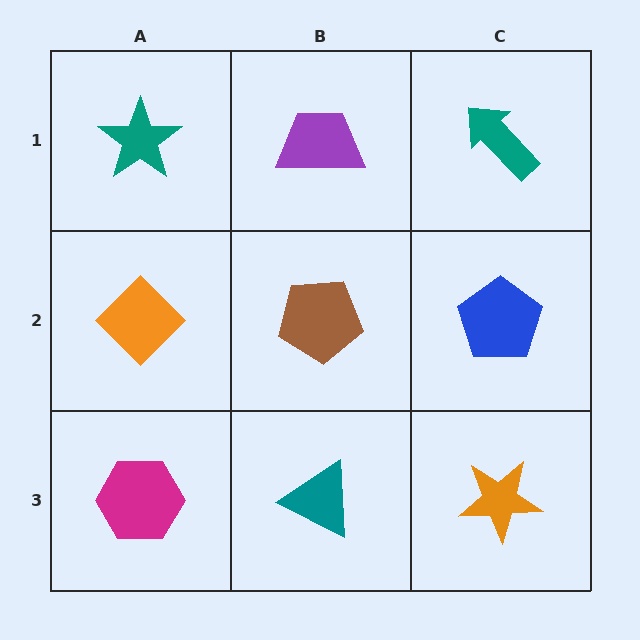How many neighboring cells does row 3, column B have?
3.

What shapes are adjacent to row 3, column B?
A brown pentagon (row 2, column B), a magenta hexagon (row 3, column A), an orange star (row 3, column C).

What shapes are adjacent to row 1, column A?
An orange diamond (row 2, column A), a purple trapezoid (row 1, column B).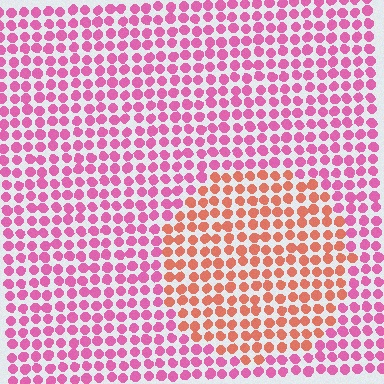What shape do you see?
I see a circle.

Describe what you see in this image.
The image is filled with small pink elements in a uniform arrangement. A circle-shaped region is visible where the elements are tinted to a slightly different hue, forming a subtle color boundary.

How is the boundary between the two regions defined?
The boundary is defined purely by a slight shift in hue (about 45 degrees). Spacing, size, and orientation are identical on both sides.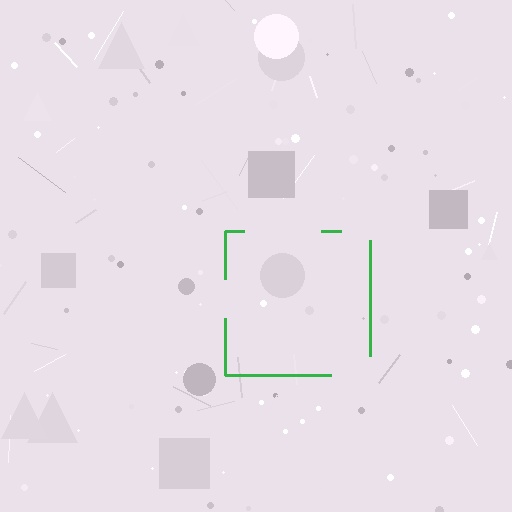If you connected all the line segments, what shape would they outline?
They would outline a square.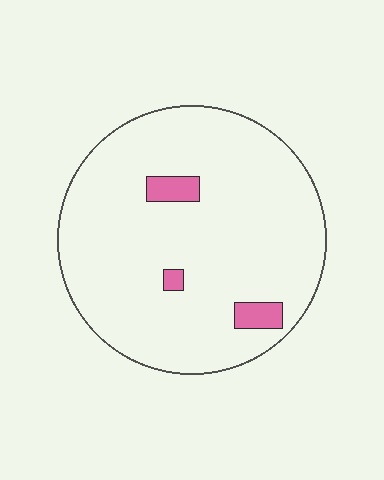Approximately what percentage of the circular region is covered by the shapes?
Approximately 5%.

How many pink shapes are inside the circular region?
3.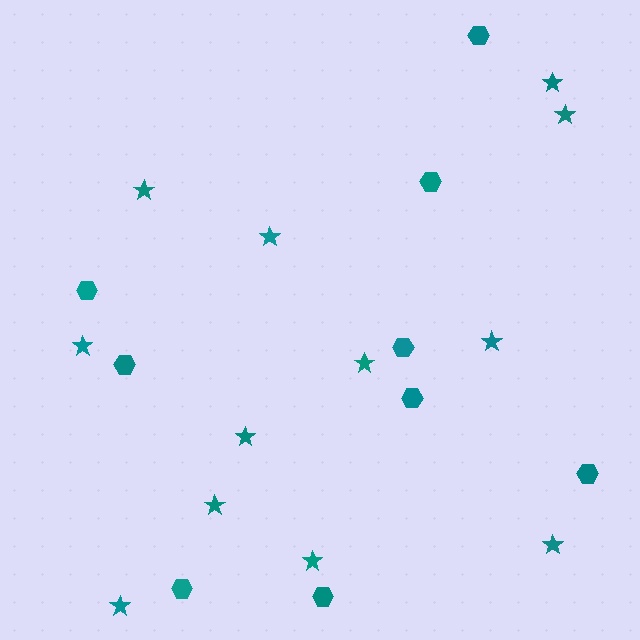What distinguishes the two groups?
There are 2 groups: one group of stars (12) and one group of hexagons (9).